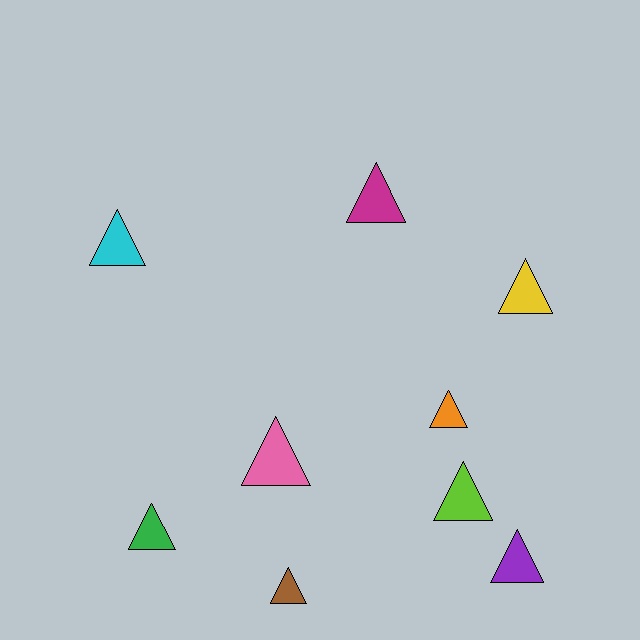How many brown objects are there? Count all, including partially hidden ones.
There is 1 brown object.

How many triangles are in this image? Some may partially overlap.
There are 9 triangles.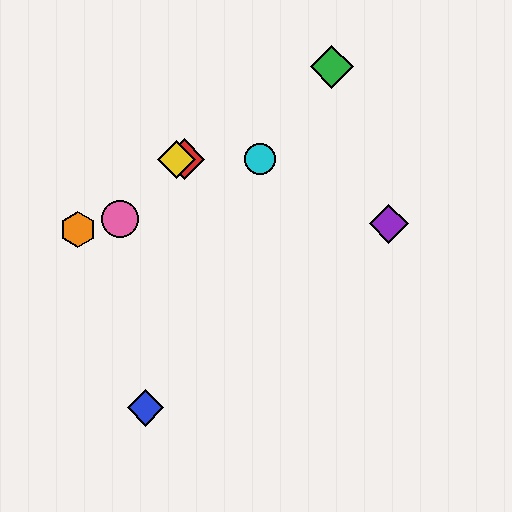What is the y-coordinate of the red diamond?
The red diamond is at y≈159.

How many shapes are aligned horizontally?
3 shapes (the red diamond, the yellow diamond, the cyan circle) are aligned horizontally.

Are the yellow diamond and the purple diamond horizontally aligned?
No, the yellow diamond is at y≈159 and the purple diamond is at y≈224.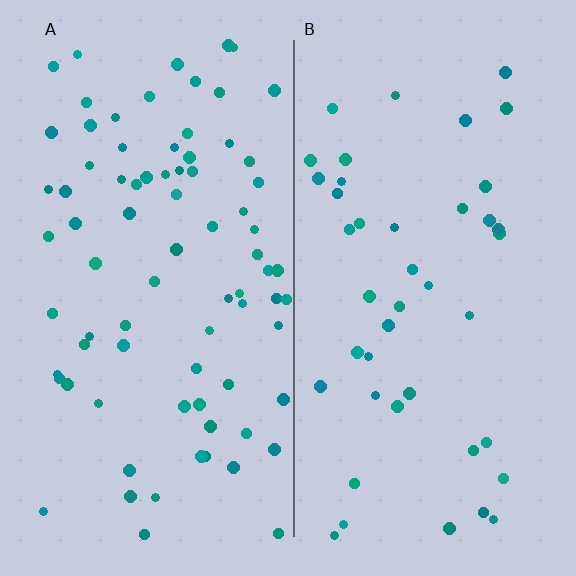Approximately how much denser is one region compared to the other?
Approximately 1.8× — region A over region B.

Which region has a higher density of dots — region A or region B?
A (the left).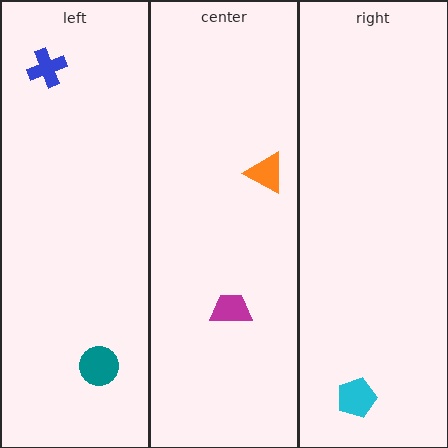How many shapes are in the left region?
2.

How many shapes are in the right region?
1.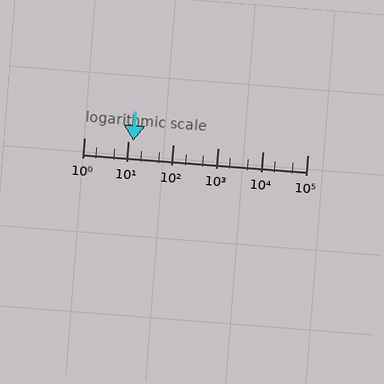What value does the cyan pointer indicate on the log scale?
The pointer indicates approximately 13.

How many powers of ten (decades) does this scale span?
The scale spans 5 decades, from 1 to 100000.